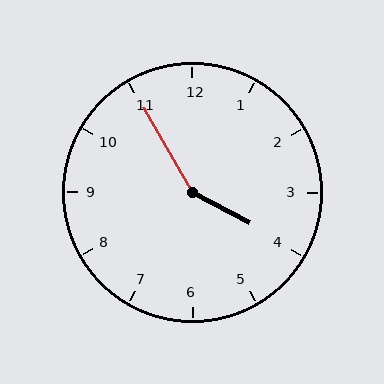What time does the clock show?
3:55.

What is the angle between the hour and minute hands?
Approximately 148 degrees.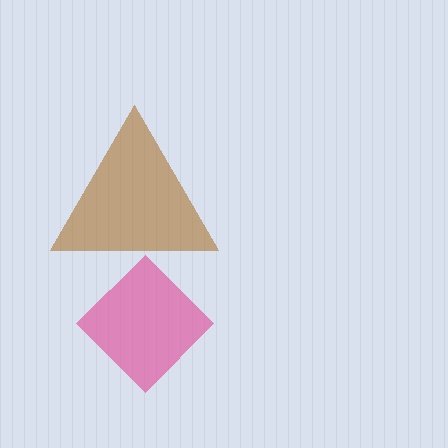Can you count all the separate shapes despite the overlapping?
Yes, there are 2 separate shapes.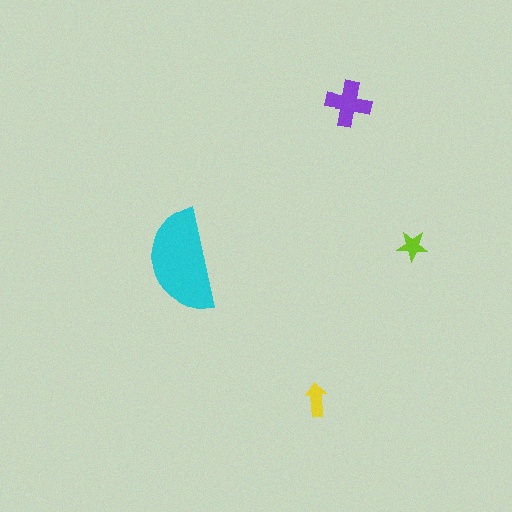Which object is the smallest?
The lime star.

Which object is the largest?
The cyan semicircle.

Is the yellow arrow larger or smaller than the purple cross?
Smaller.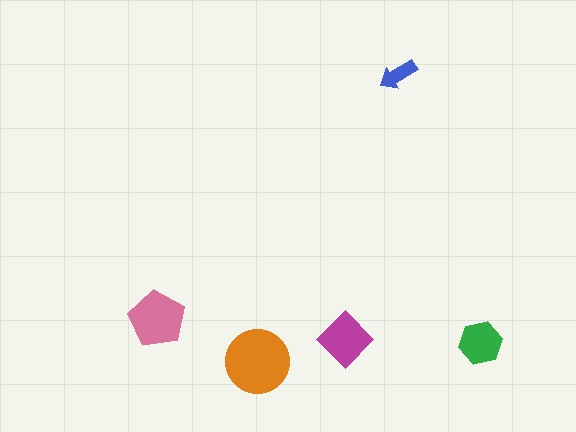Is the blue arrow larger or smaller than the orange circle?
Smaller.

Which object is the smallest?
The blue arrow.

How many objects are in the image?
There are 5 objects in the image.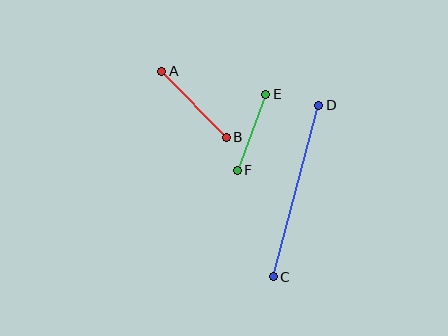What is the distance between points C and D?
The distance is approximately 177 pixels.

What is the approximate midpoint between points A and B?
The midpoint is at approximately (194, 104) pixels.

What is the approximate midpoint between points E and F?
The midpoint is at approximately (252, 132) pixels.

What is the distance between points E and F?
The distance is approximately 82 pixels.